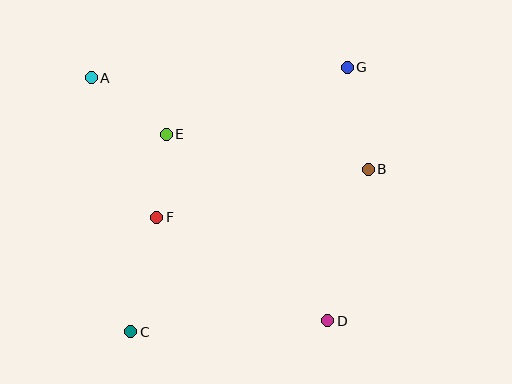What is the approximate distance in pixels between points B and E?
The distance between B and E is approximately 205 pixels.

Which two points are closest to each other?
Points E and F are closest to each other.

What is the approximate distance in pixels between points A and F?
The distance between A and F is approximately 154 pixels.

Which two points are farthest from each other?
Points C and G are farthest from each other.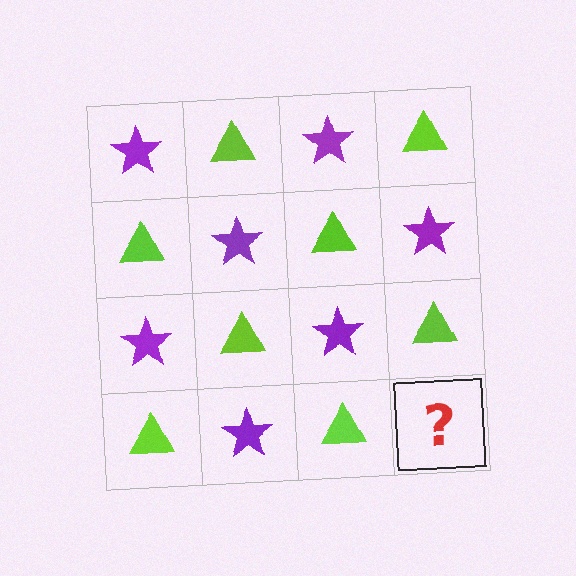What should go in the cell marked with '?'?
The missing cell should contain a purple star.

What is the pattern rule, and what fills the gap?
The rule is that it alternates purple star and lime triangle in a checkerboard pattern. The gap should be filled with a purple star.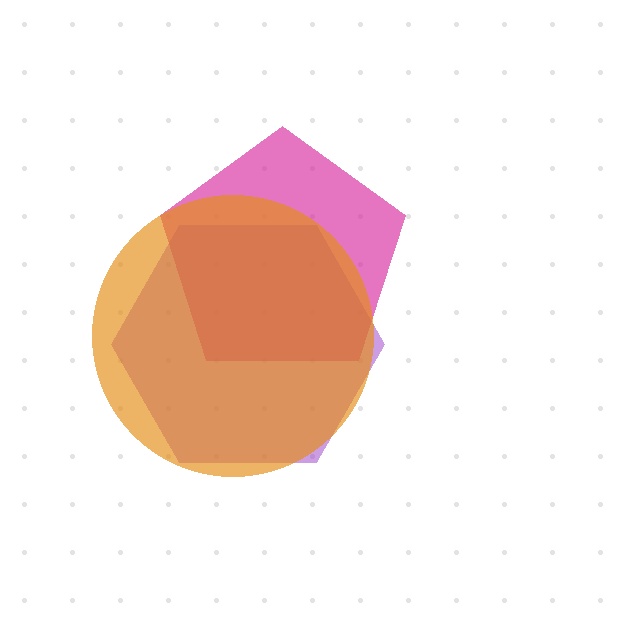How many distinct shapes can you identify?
There are 3 distinct shapes: a magenta pentagon, a purple hexagon, an orange circle.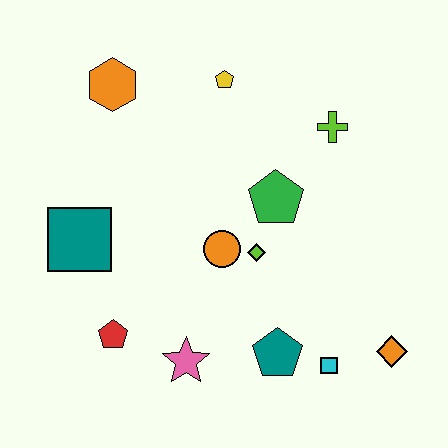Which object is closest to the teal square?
The red pentagon is closest to the teal square.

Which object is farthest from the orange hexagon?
The orange diamond is farthest from the orange hexagon.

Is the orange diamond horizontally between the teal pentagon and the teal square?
No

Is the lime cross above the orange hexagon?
No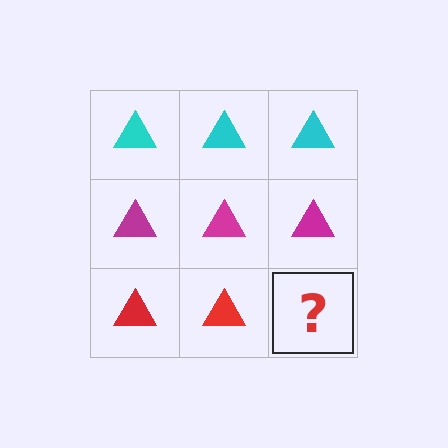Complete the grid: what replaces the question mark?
The question mark should be replaced with a red triangle.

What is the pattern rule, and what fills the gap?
The rule is that each row has a consistent color. The gap should be filled with a red triangle.